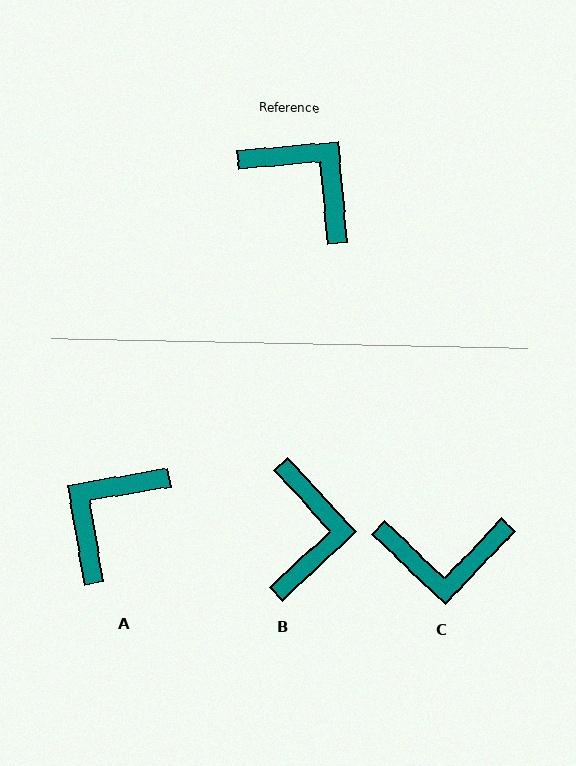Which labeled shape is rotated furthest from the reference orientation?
C, about 139 degrees away.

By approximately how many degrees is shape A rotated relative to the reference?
Approximately 95 degrees counter-clockwise.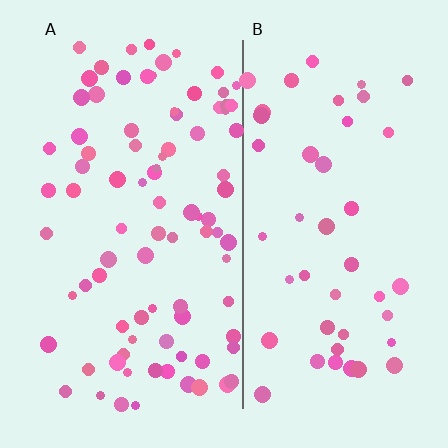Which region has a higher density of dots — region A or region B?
A (the left).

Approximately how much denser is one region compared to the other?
Approximately 1.9× — region A over region B.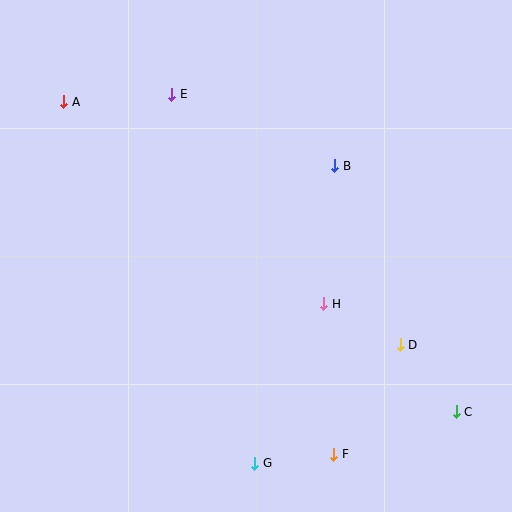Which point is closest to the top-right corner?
Point B is closest to the top-right corner.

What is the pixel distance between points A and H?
The distance between A and H is 329 pixels.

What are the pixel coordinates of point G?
Point G is at (255, 463).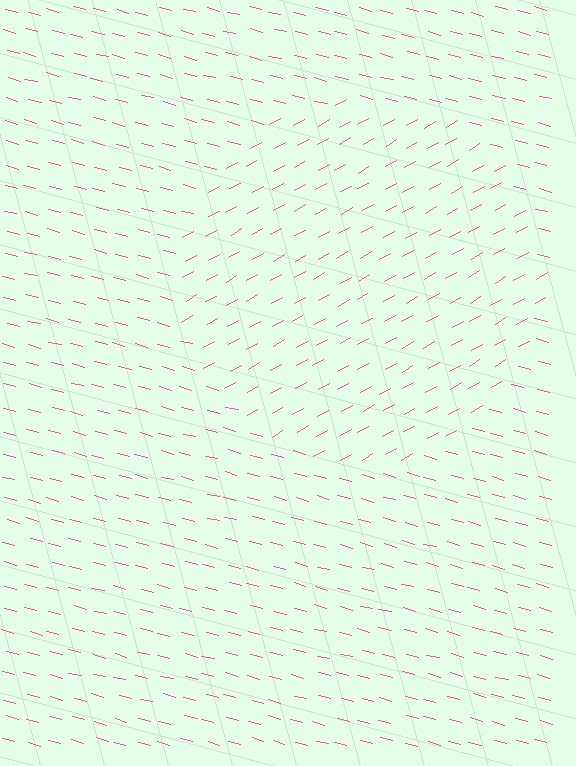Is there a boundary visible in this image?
Yes, there is a texture boundary formed by a change in line orientation.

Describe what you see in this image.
The image is filled with small pink line segments. A circle region in the image has lines oriented differently from the surrounding lines, creating a visible texture boundary.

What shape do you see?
I see a circle.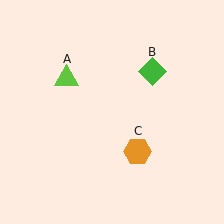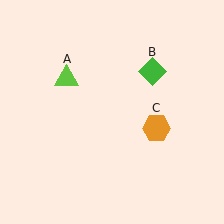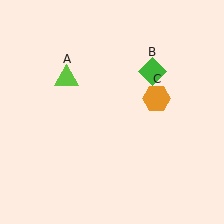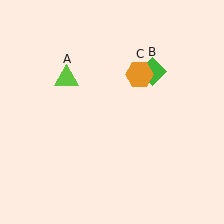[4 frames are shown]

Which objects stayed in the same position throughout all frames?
Lime triangle (object A) and green diamond (object B) remained stationary.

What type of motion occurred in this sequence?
The orange hexagon (object C) rotated counterclockwise around the center of the scene.